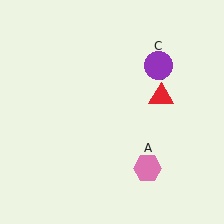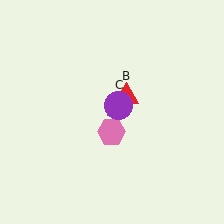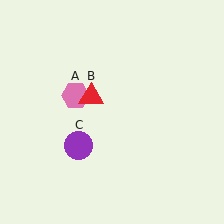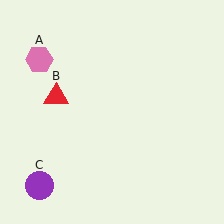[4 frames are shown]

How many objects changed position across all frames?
3 objects changed position: pink hexagon (object A), red triangle (object B), purple circle (object C).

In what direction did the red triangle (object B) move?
The red triangle (object B) moved left.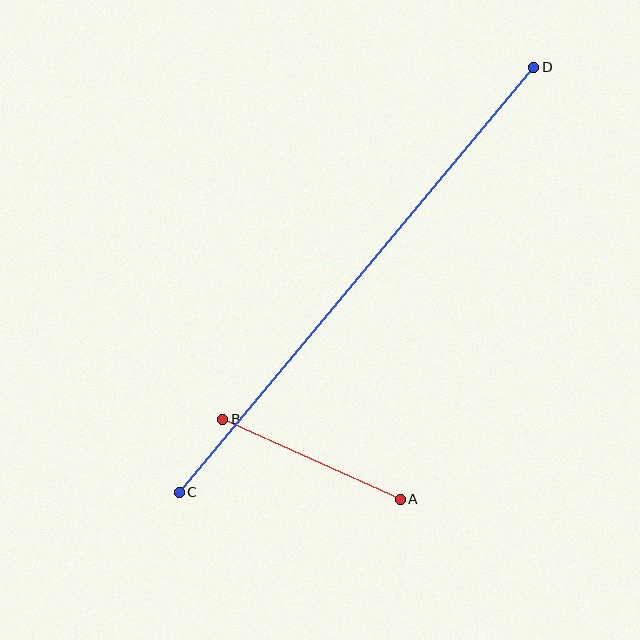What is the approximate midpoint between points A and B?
The midpoint is at approximately (311, 459) pixels.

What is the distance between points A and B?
The distance is approximately 195 pixels.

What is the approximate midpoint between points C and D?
The midpoint is at approximately (357, 280) pixels.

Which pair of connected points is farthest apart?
Points C and D are farthest apart.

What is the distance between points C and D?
The distance is approximately 554 pixels.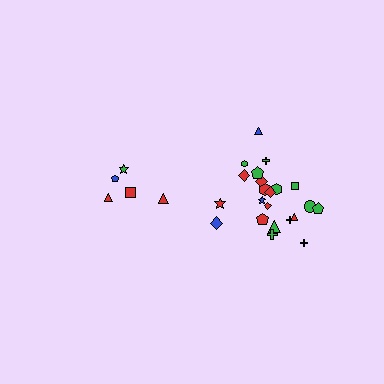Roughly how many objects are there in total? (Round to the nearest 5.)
Roughly 25 objects in total.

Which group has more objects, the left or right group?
The right group.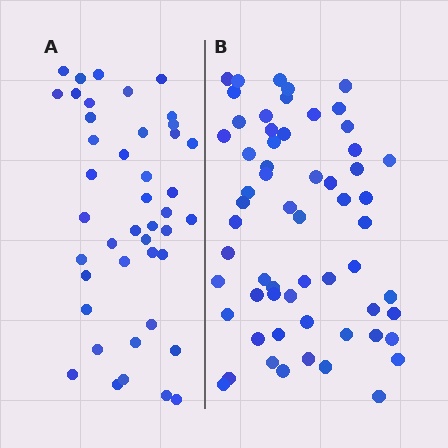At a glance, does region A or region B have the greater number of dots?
Region B (the right region) has more dots.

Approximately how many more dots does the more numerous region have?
Region B has approximately 15 more dots than region A.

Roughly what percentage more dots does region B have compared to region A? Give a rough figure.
About 40% more.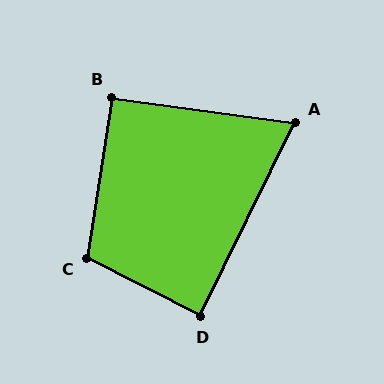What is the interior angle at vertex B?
Approximately 91 degrees (approximately right).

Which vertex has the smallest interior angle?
A, at approximately 72 degrees.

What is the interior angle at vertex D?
Approximately 89 degrees (approximately right).